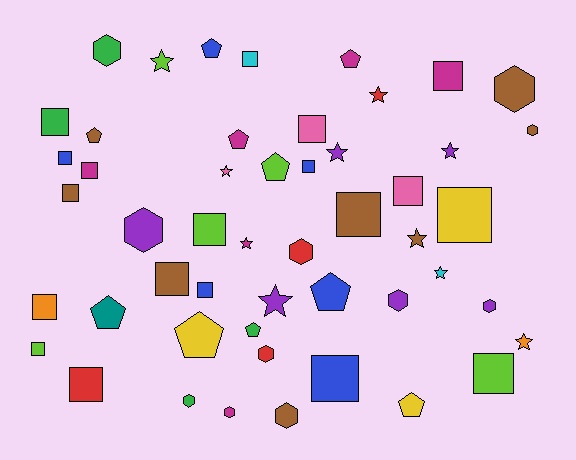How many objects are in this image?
There are 50 objects.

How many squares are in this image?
There are 19 squares.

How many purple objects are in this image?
There are 6 purple objects.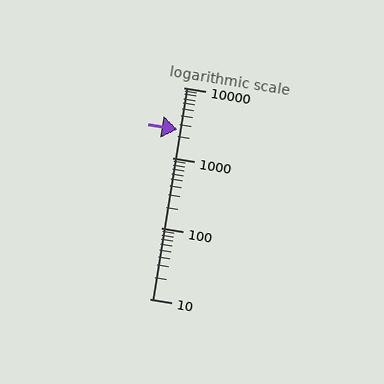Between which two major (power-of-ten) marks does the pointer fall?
The pointer is between 1000 and 10000.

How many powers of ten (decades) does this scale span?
The scale spans 3 decades, from 10 to 10000.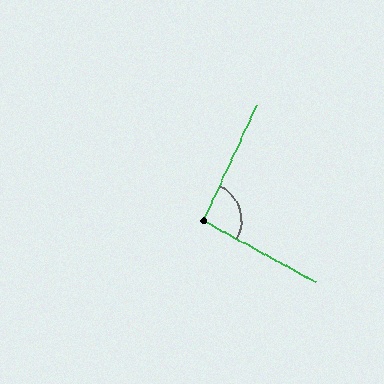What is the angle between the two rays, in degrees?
Approximately 94 degrees.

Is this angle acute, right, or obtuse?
It is approximately a right angle.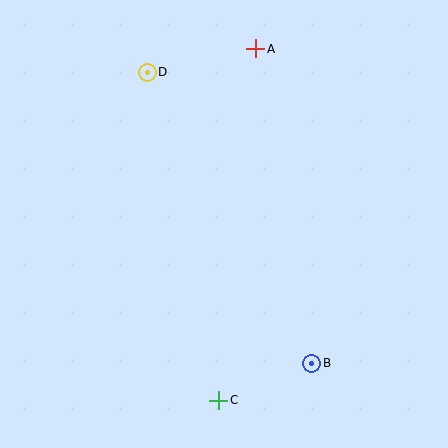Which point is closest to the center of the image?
Point B at (312, 363) is closest to the center.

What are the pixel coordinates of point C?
Point C is at (219, 400).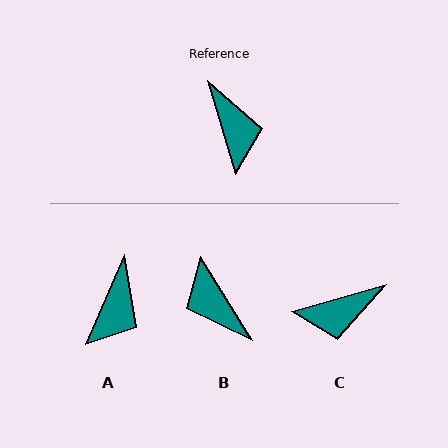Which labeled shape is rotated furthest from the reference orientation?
B, about 165 degrees away.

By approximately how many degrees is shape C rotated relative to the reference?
Approximately 90 degrees clockwise.